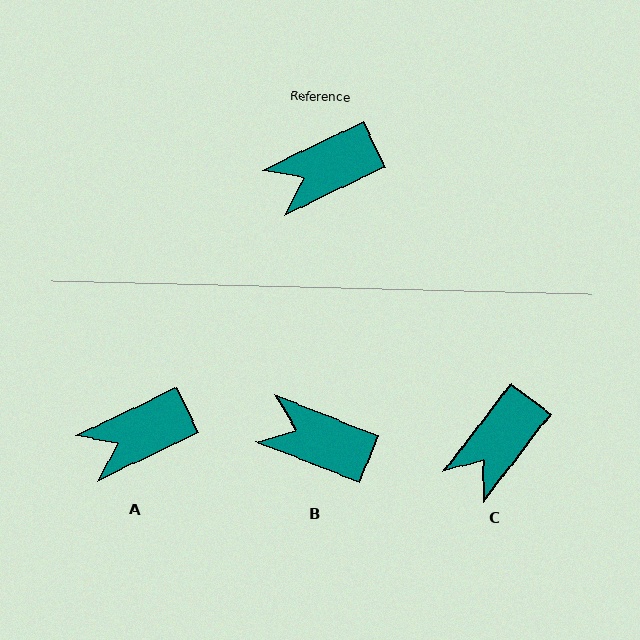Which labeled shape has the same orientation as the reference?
A.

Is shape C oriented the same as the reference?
No, it is off by about 27 degrees.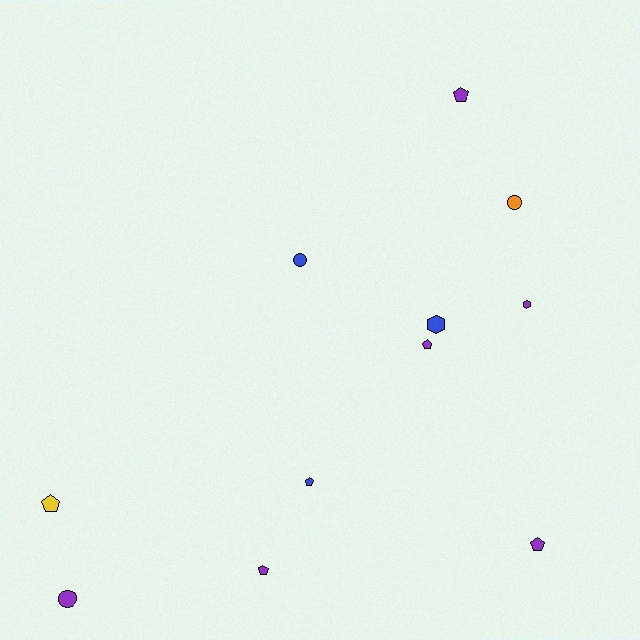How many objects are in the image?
There are 11 objects.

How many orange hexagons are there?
There are no orange hexagons.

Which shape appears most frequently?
Pentagon, with 6 objects.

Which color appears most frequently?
Purple, with 6 objects.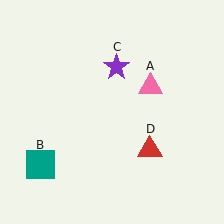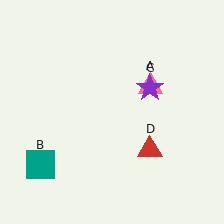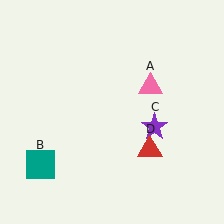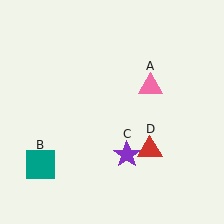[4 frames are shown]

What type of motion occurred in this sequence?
The purple star (object C) rotated clockwise around the center of the scene.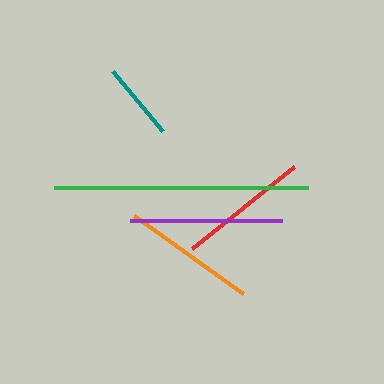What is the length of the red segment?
The red segment is approximately 131 pixels long.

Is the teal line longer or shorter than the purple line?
The purple line is longer than the teal line.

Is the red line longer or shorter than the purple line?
The purple line is longer than the red line.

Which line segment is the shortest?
The teal line is the shortest at approximately 78 pixels.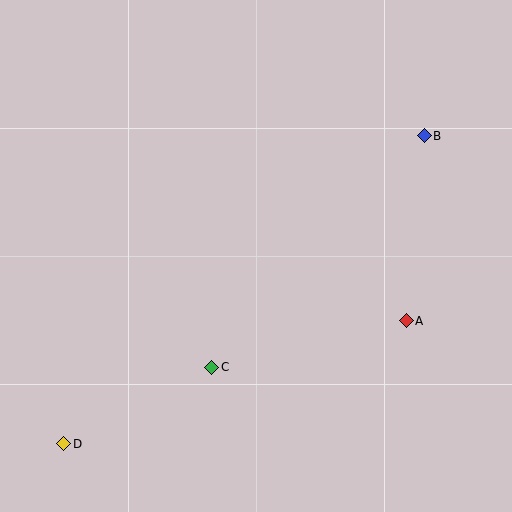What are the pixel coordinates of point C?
Point C is at (212, 367).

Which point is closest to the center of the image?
Point C at (212, 367) is closest to the center.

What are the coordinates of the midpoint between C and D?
The midpoint between C and D is at (138, 405).